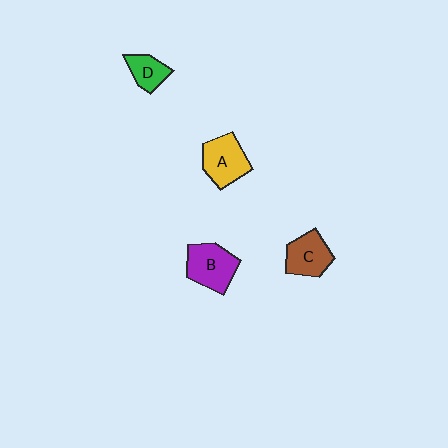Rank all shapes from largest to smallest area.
From largest to smallest: B (purple), A (yellow), C (brown), D (green).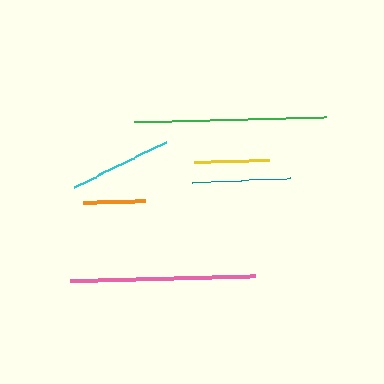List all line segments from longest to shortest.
From longest to shortest: green, pink, cyan, teal, yellow, orange.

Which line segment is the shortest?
The orange line is the shortest at approximately 63 pixels.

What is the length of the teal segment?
The teal segment is approximately 98 pixels long.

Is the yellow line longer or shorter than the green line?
The green line is longer than the yellow line.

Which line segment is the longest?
The green line is the longest at approximately 192 pixels.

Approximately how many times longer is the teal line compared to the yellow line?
The teal line is approximately 1.3 times the length of the yellow line.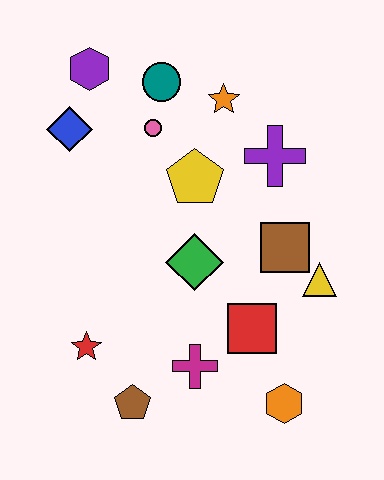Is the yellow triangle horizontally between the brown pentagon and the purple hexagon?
No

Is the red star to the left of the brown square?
Yes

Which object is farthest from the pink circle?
The orange hexagon is farthest from the pink circle.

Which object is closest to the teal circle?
The pink circle is closest to the teal circle.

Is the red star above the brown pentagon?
Yes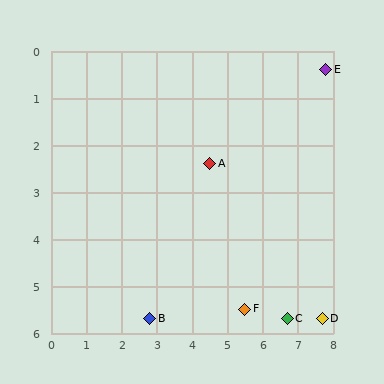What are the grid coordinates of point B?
Point B is at approximately (2.8, 5.7).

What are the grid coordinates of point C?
Point C is at approximately (6.7, 5.7).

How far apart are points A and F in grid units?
Points A and F are about 3.3 grid units apart.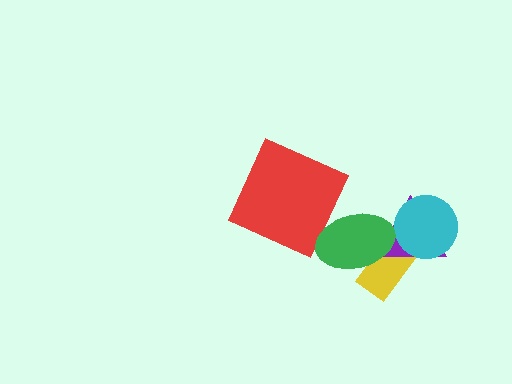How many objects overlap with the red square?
0 objects overlap with the red square.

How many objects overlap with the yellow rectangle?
2 objects overlap with the yellow rectangle.